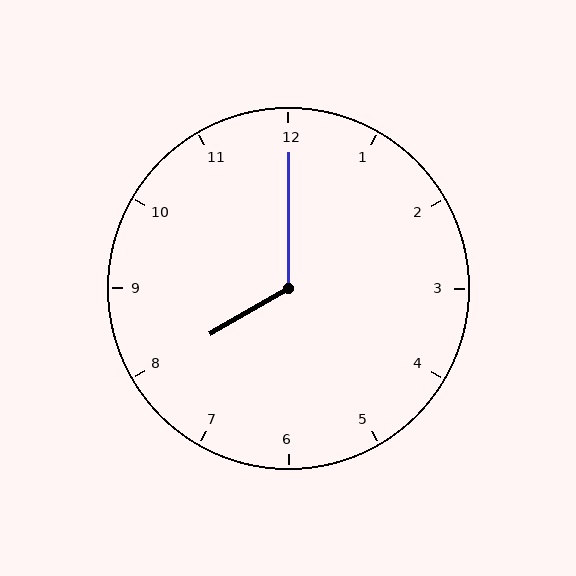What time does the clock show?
8:00.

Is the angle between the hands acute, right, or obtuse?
It is obtuse.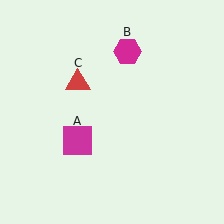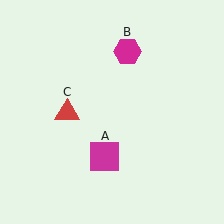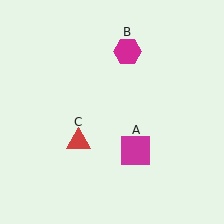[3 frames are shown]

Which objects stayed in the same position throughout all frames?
Magenta hexagon (object B) remained stationary.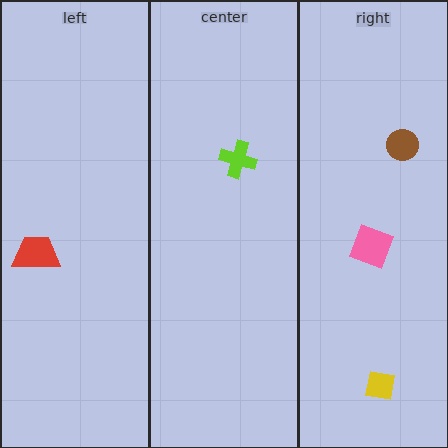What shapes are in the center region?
The lime cross.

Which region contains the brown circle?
The right region.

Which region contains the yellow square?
The right region.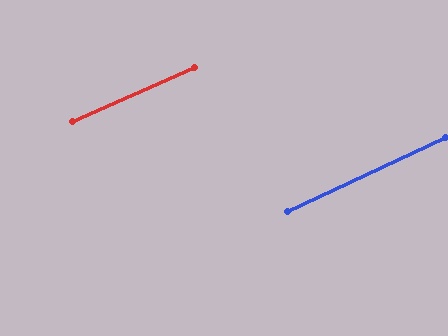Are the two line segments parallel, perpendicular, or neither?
Parallel — their directions differ by only 0.9°.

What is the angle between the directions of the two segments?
Approximately 1 degree.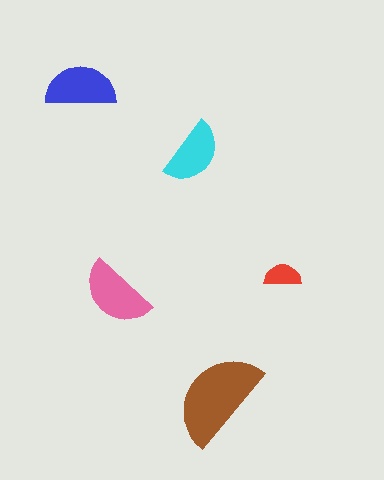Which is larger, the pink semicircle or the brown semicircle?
The brown one.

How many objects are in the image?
There are 5 objects in the image.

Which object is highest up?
The blue semicircle is topmost.